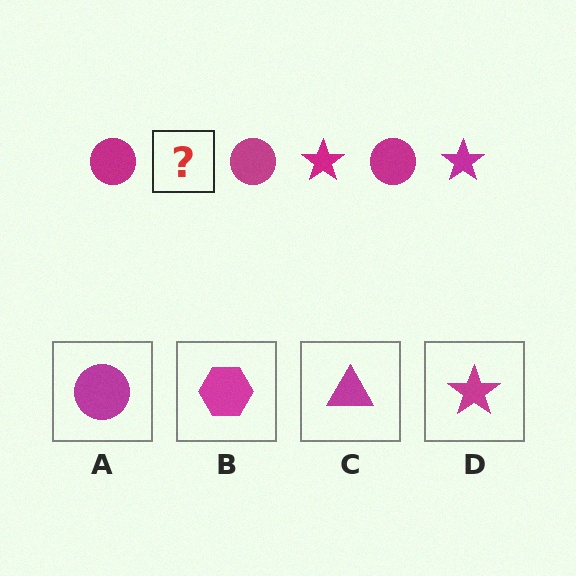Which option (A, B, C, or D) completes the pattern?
D.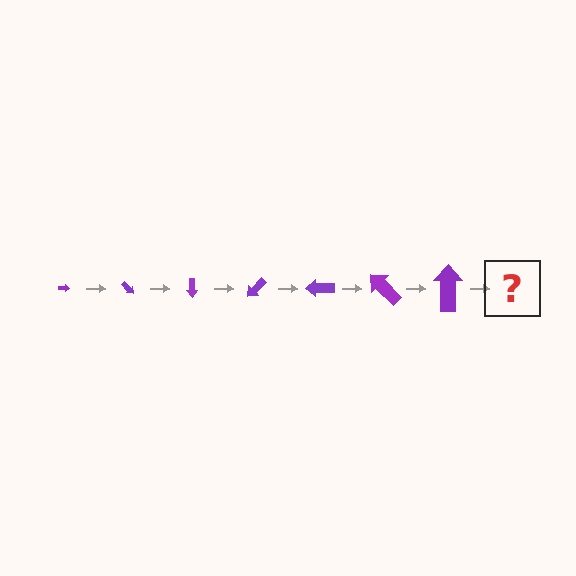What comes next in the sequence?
The next element should be an arrow, larger than the previous one and rotated 315 degrees from the start.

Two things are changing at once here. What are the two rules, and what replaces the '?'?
The two rules are that the arrow grows larger each step and it rotates 45 degrees each step. The '?' should be an arrow, larger than the previous one and rotated 315 degrees from the start.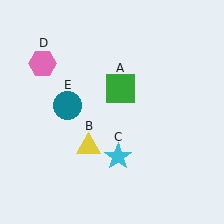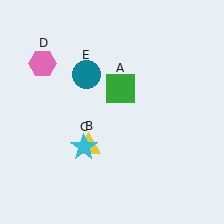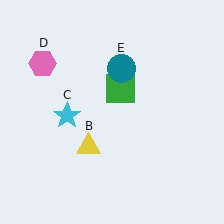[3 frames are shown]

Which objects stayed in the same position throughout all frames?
Green square (object A) and yellow triangle (object B) and pink hexagon (object D) remained stationary.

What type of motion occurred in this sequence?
The cyan star (object C), teal circle (object E) rotated clockwise around the center of the scene.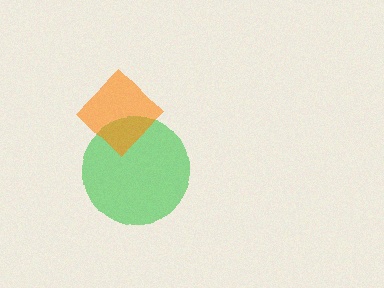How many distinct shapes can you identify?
There are 2 distinct shapes: a green circle, an orange diamond.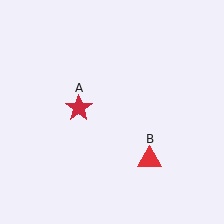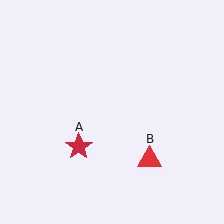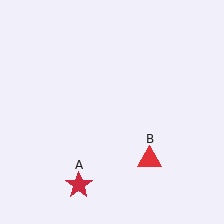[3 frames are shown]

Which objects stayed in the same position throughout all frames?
Red triangle (object B) remained stationary.